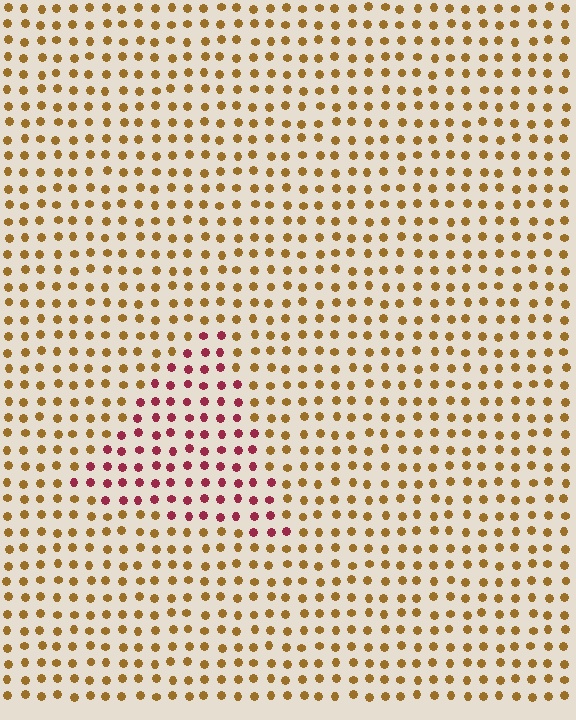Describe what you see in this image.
The image is filled with small brown elements in a uniform arrangement. A triangle-shaped region is visible where the elements are tinted to a slightly different hue, forming a subtle color boundary.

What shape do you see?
I see a triangle.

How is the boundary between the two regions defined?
The boundary is defined purely by a slight shift in hue (about 55 degrees). Spacing, size, and orientation are identical on both sides.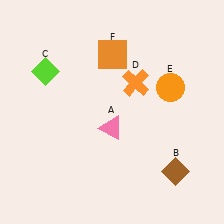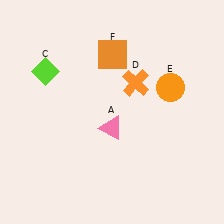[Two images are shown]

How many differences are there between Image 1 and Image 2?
There is 1 difference between the two images.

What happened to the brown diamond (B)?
The brown diamond (B) was removed in Image 2. It was in the bottom-right area of Image 1.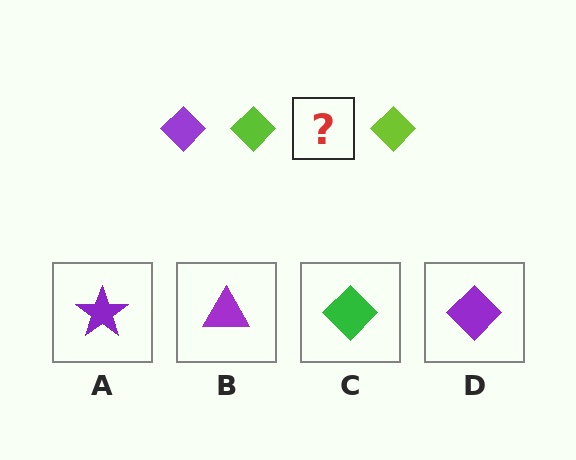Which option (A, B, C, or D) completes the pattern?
D.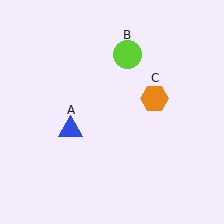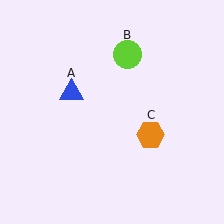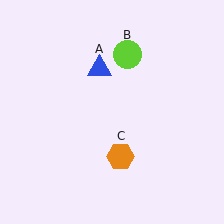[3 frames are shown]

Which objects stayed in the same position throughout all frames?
Lime circle (object B) remained stationary.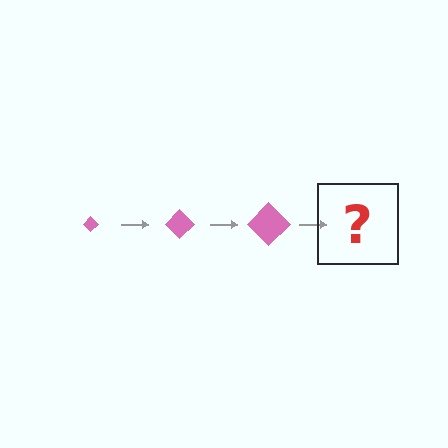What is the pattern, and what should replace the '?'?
The pattern is that the diamond gets progressively larger each step. The '?' should be a pink diamond, larger than the previous one.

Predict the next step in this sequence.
The next step is a pink diamond, larger than the previous one.